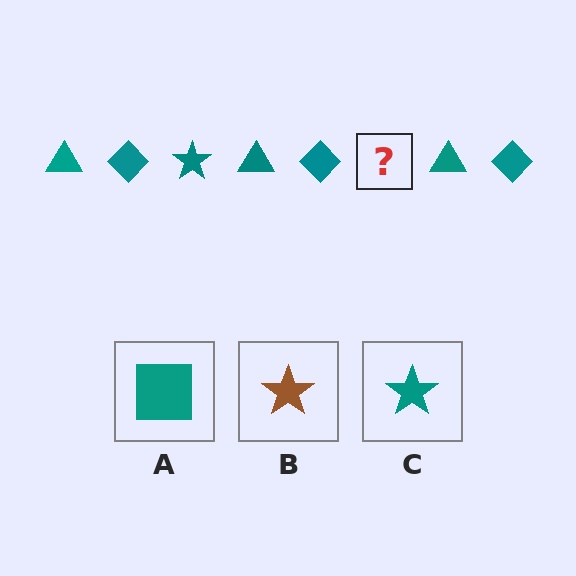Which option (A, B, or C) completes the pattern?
C.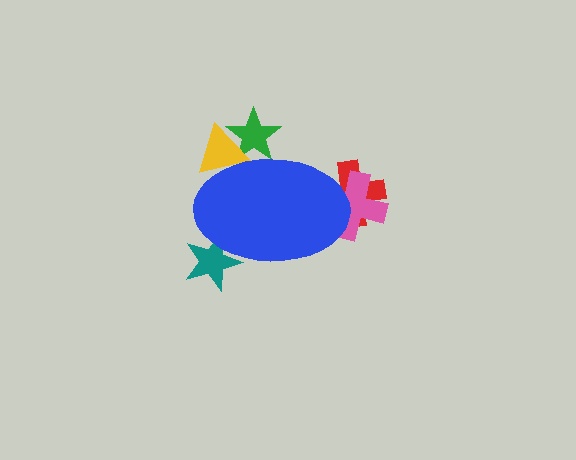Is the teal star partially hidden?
Yes, the teal star is partially hidden behind the blue ellipse.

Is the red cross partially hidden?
Yes, the red cross is partially hidden behind the blue ellipse.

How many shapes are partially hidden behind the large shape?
5 shapes are partially hidden.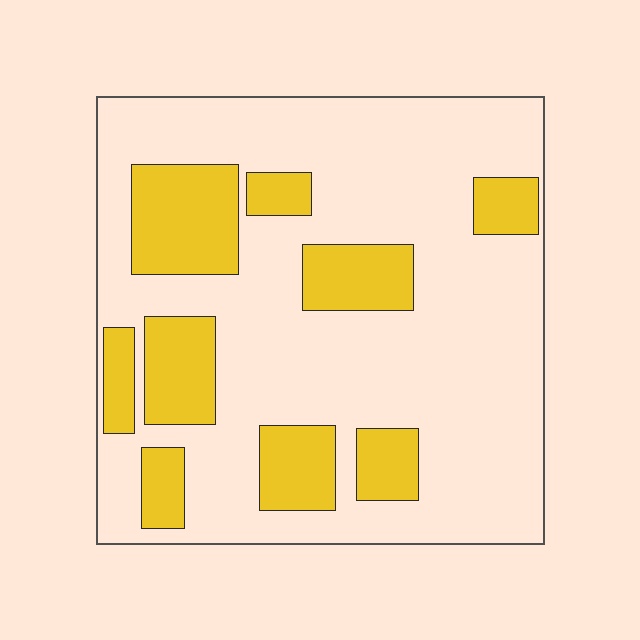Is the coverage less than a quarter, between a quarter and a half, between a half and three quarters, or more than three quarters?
Between a quarter and a half.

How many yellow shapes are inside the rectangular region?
9.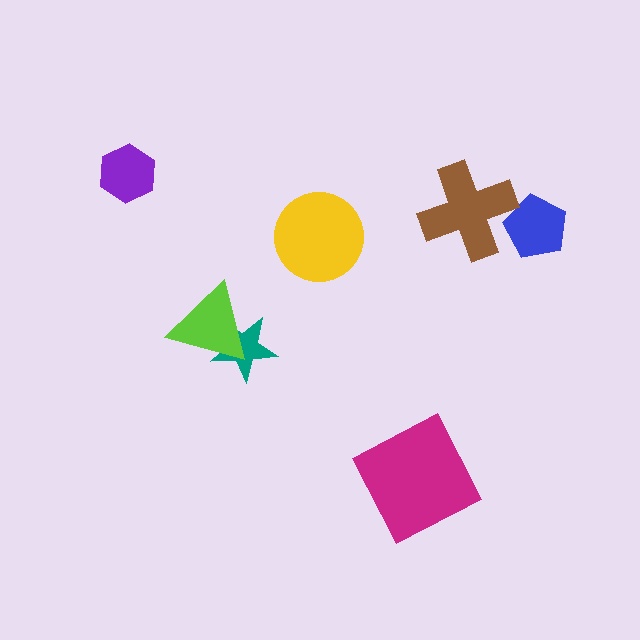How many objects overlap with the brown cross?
1 object overlaps with the brown cross.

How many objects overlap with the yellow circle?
0 objects overlap with the yellow circle.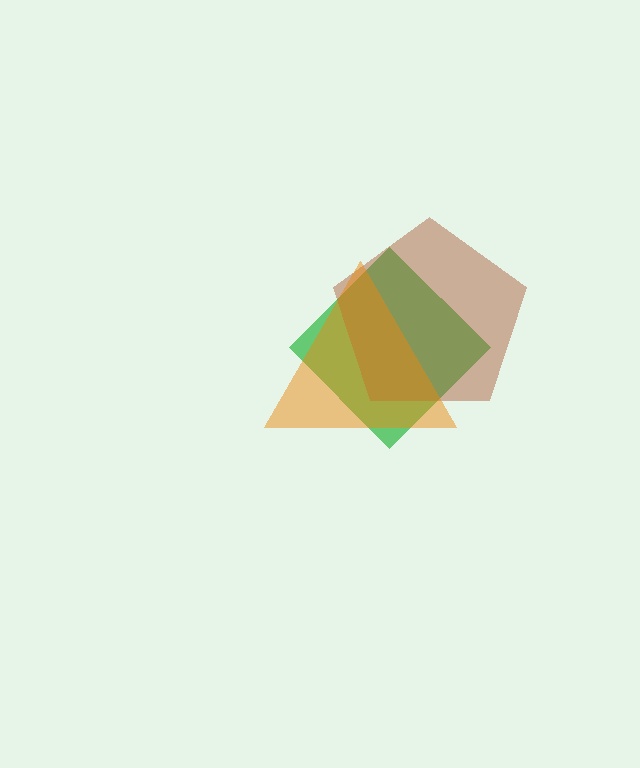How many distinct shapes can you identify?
There are 3 distinct shapes: a green diamond, a brown pentagon, an orange triangle.